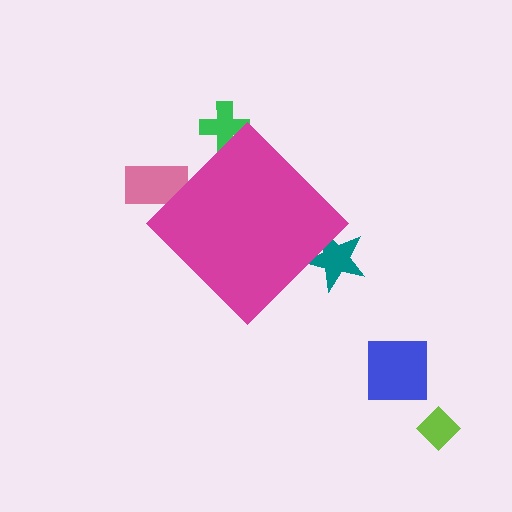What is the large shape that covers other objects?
A magenta diamond.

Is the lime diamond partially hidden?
No, the lime diamond is fully visible.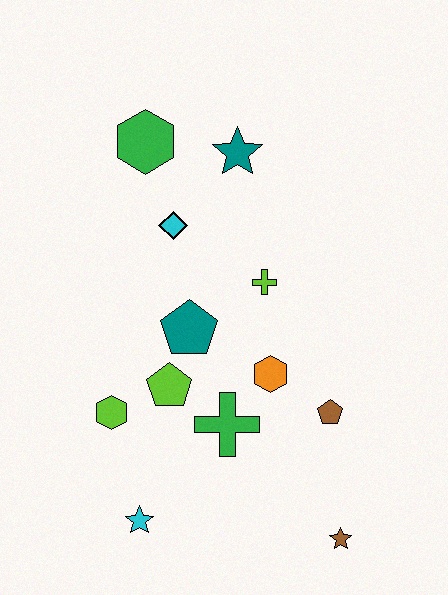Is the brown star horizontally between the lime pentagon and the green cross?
No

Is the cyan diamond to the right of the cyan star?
Yes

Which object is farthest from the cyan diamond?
The brown star is farthest from the cyan diamond.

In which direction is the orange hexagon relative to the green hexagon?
The orange hexagon is below the green hexagon.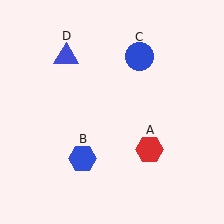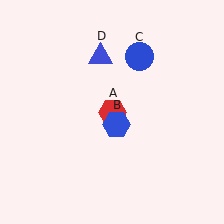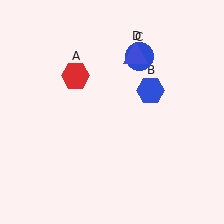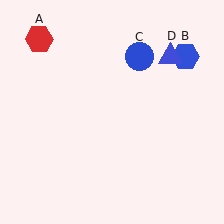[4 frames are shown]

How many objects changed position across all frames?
3 objects changed position: red hexagon (object A), blue hexagon (object B), blue triangle (object D).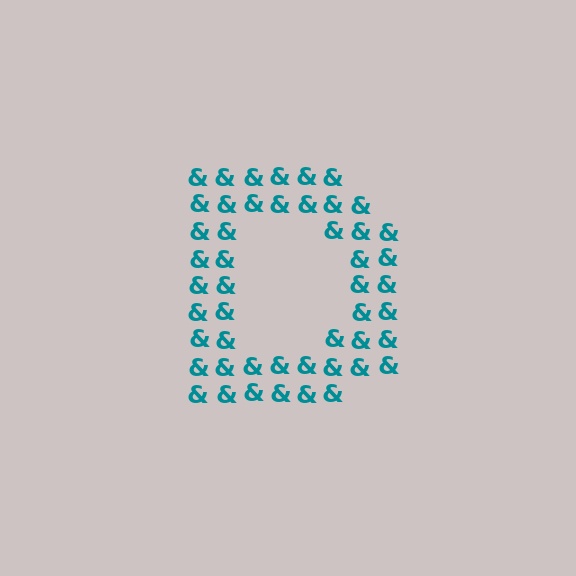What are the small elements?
The small elements are ampersands.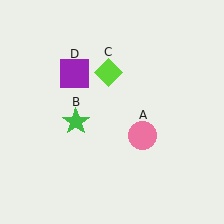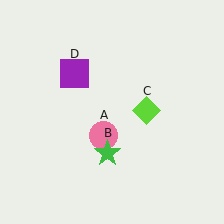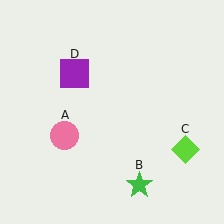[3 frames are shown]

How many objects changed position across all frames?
3 objects changed position: pink circle (object A), green star (object B), lime diamond (object C).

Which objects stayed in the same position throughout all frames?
Purple square (object D) remained stationary.